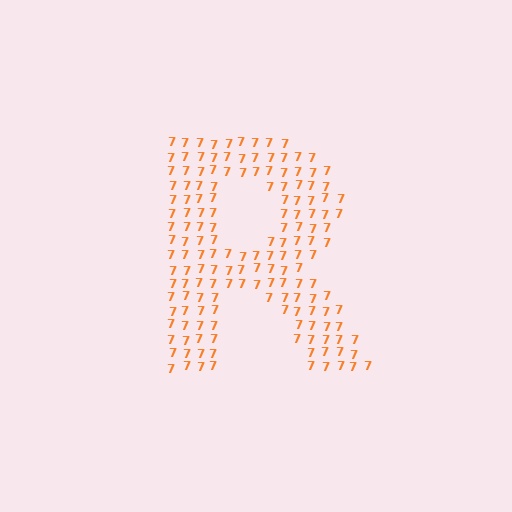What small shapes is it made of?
It is made of small digit 7's.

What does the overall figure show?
The overall figure shows the letter R.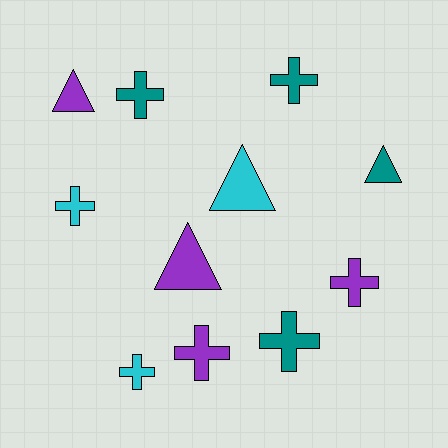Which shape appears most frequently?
Cross, with 7 objects.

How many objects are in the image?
There are 11 objects.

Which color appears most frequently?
Purple, with 4 objects.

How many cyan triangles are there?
There is 1 cyan triangle.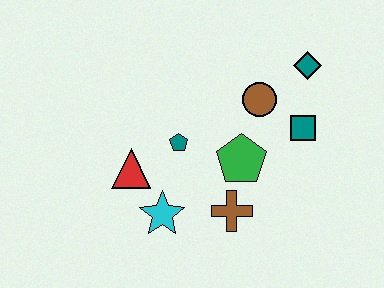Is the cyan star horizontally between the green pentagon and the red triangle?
Yes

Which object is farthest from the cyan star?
The teal diamond is farthest from the cyan star.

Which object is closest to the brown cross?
The green pentagon is closest to the brown cross.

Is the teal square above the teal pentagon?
Yes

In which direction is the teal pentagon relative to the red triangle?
The teal pentagon is to the right of the red triangle.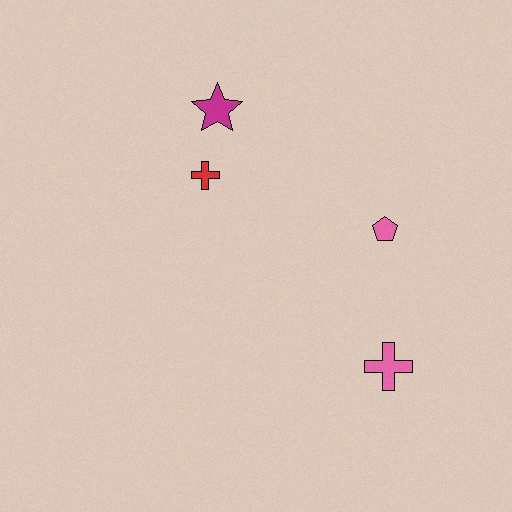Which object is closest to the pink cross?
The pink pentagon is closest to the pink cross.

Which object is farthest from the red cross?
The pink cross is farthest from the red cross.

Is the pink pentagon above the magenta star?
No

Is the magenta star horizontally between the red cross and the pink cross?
Yes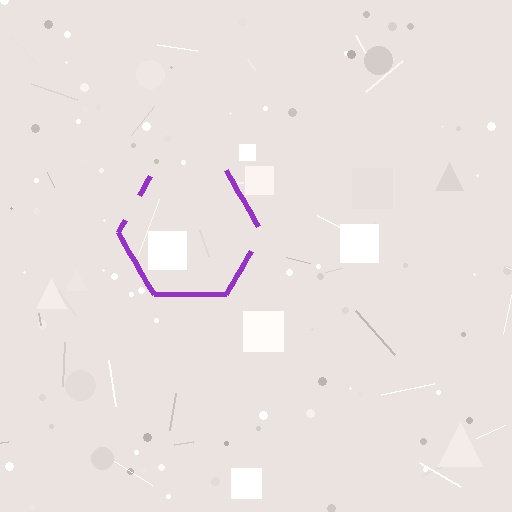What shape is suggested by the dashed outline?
The dashed outline suggests a hexagon.